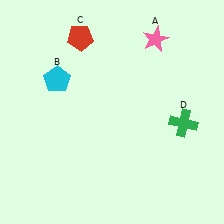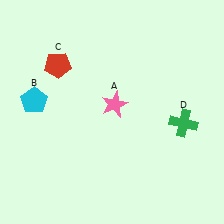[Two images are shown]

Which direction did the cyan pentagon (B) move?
The cyan pentagon (B) moved left.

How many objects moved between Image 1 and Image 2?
3 objects moved between the two images.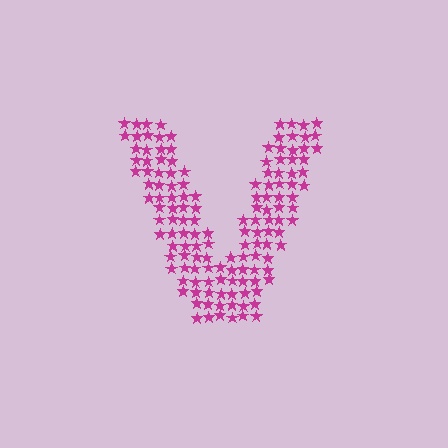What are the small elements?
The small elements are stars.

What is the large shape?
The large shape is the letter V.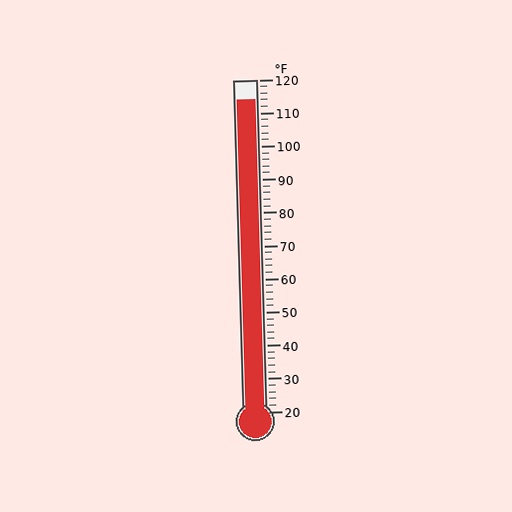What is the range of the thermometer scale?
The thermometer scale ranges from 20°F to 120°F.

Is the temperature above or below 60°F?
The temperature is above 60°F.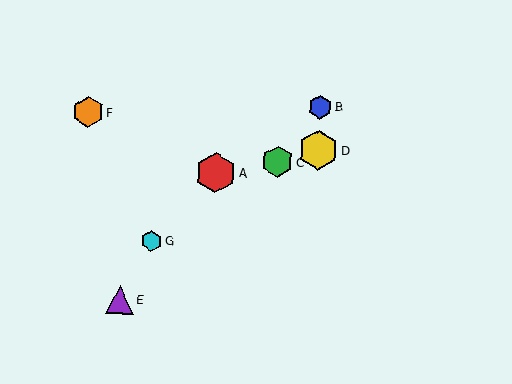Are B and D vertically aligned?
Yes, both are at x≈320.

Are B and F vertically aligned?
No, B is at x≈320 and F is at x≈88.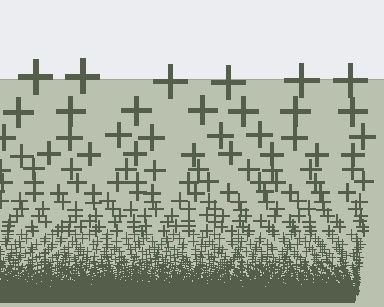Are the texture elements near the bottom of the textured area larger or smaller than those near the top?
Smaller. The gradient is inverted — elements near the bottom are smaller and denser.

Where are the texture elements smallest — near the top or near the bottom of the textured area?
Near the bottom.